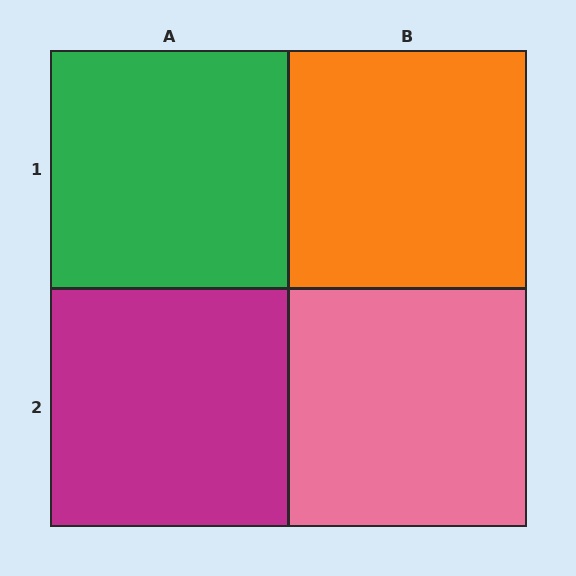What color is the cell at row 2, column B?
Pink.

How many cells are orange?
1 cell is orange.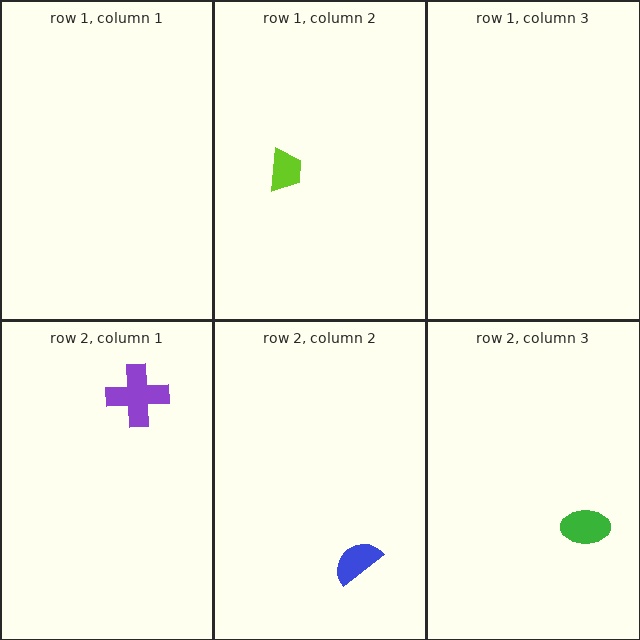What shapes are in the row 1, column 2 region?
The lime trapezoid.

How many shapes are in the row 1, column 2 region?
1.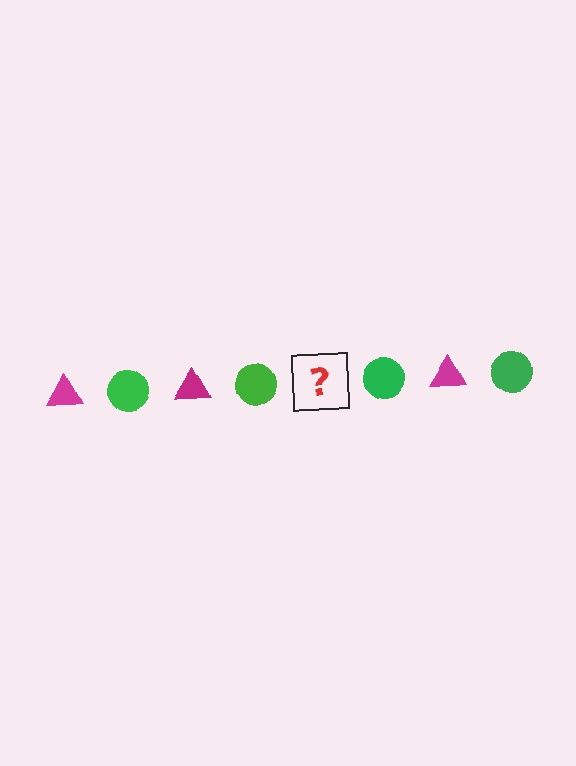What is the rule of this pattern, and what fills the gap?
The rule is that the pattern alternates between magenta triangle and green circle. The gap should be filled with a magenta triangle.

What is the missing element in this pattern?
The missing element is a magenta triangle.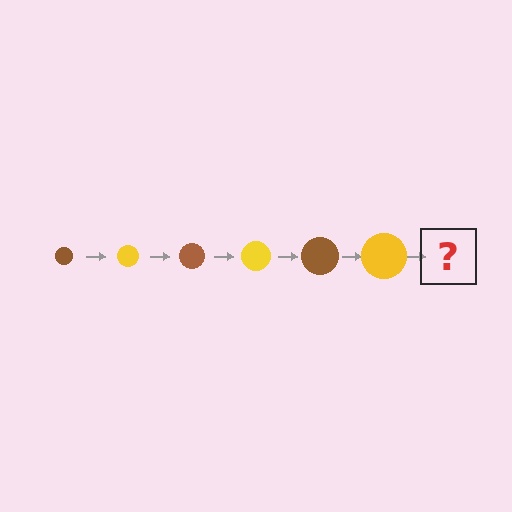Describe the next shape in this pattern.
It should be a brown circle, larger than the previous one.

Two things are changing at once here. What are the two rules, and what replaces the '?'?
The two rules are that the circle grows larger each step and the color cycles through brown and yellow. The '?' should be a brown circle, larger than the previous one.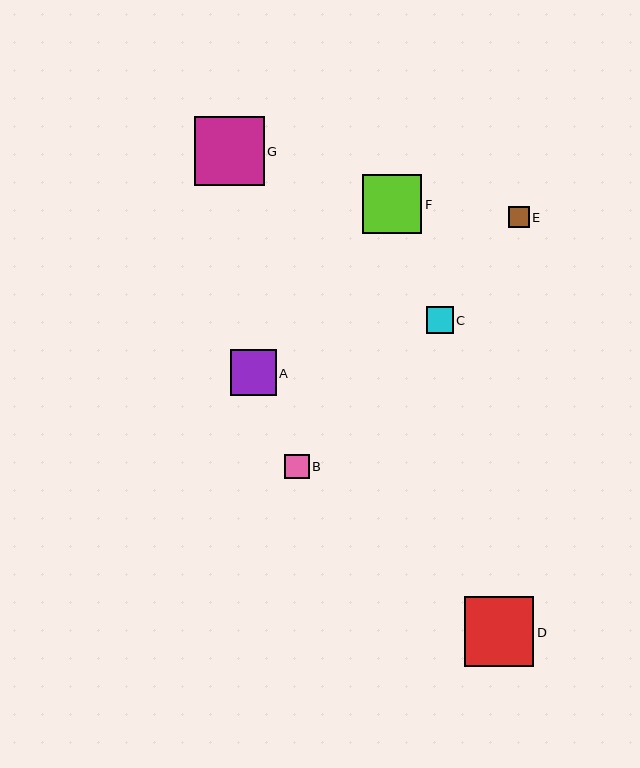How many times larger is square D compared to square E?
Square D is approximately 3.4 times the size of square E.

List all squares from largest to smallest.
From largest to smallest: G, D, F, A, C, B, E.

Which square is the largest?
Square G is the largest with a size of approximately 69 pixels.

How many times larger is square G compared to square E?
Square G is approximately 3.4 times the size of square E.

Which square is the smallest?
Square E is the smallest with a size of approximately 21 pixels.